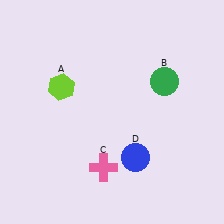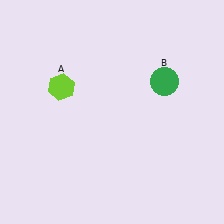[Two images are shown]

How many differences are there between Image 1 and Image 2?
There are 2 differences between the two images.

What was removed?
The blue circle (D), the pink cross (C) were removed in Image 2.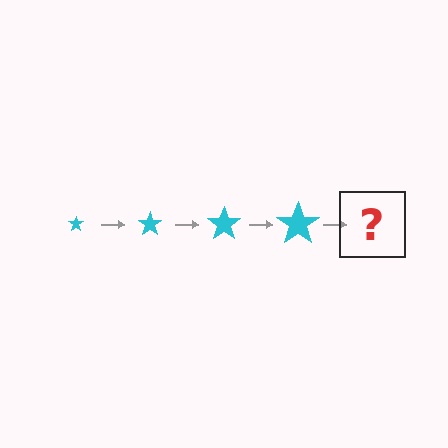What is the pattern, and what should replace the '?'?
The pattern is that the star gets progressively larger each step. The '?' should be a cyan star, larger than the previous one.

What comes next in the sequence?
The next element should be a cyan star, larger than the previous one.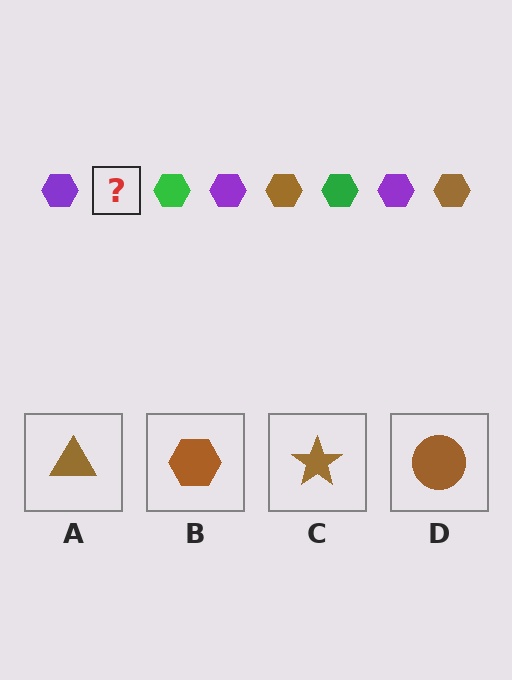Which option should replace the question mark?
Option B.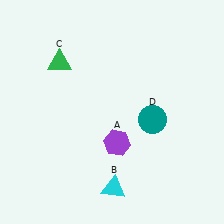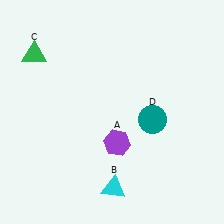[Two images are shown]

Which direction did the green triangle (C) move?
The green triangle (C) moved left.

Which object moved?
The green triangle (C) moved left.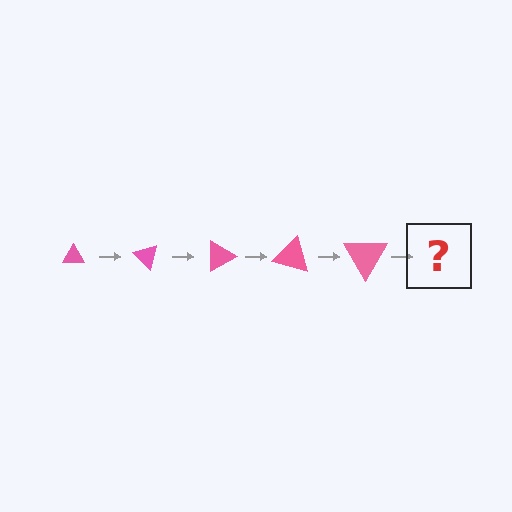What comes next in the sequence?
The next element should be a triangle, larger than the previous one and rotated 225 degrees from the start.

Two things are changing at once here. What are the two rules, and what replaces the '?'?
The two rules are that the triangle grows larger each step and it rotates 45 degrees each step. The '?' should be a triangle, larger than the previous one and rotated 225 degrees from the start.